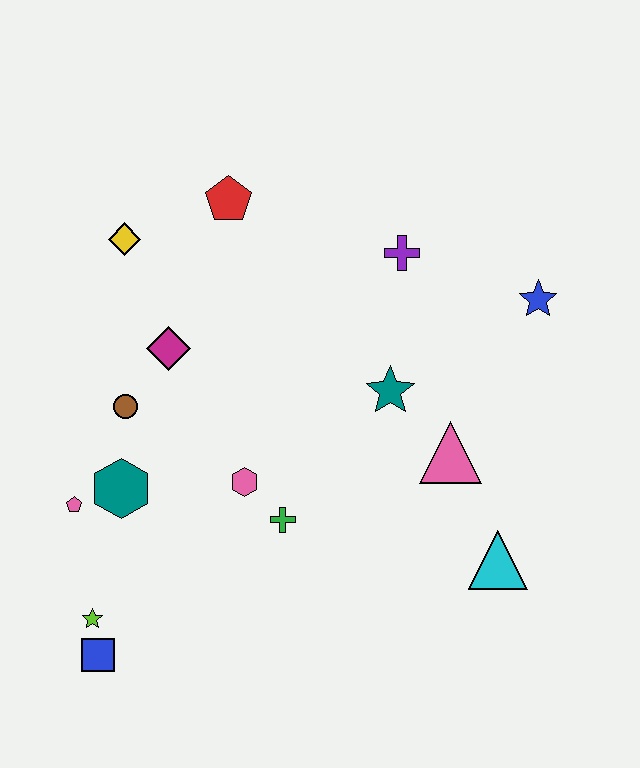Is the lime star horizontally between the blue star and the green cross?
No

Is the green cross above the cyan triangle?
Yes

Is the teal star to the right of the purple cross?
No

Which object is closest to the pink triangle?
The teal star is closest to the pink triangle.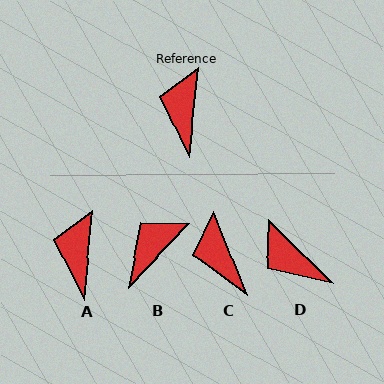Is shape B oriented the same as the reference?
No, it is off by about 37 degrees.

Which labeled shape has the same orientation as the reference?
A.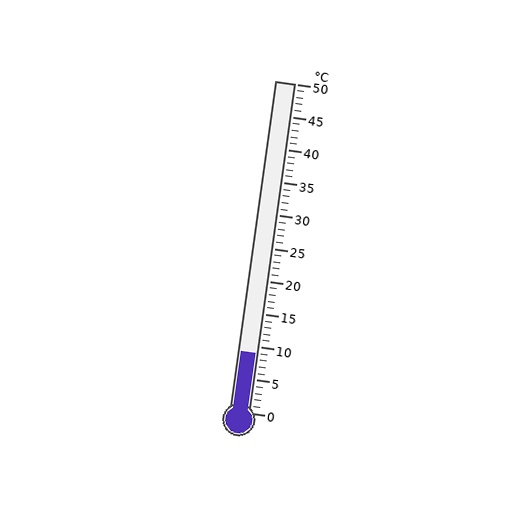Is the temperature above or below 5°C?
The temperature is above 5°C.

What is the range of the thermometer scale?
The thermometer scale ranges from 0°C to 50°C.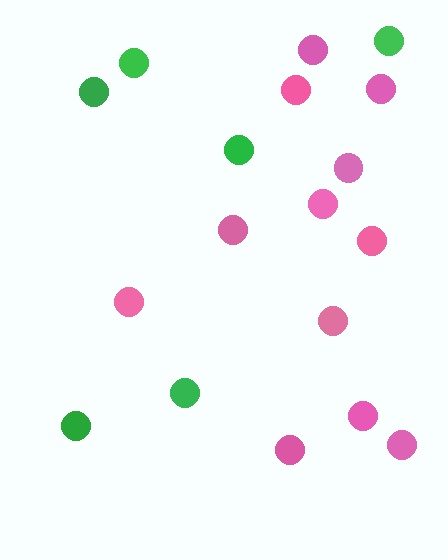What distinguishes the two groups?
There are 2 groups: one group of pink circles (12) and one group of green circles (6).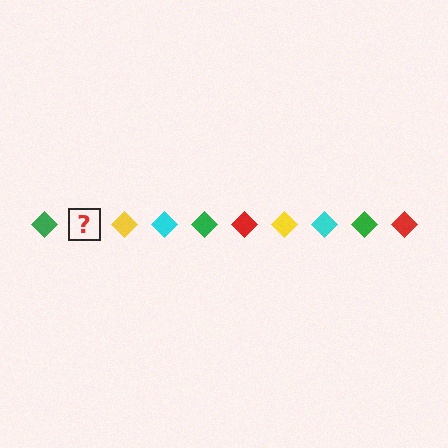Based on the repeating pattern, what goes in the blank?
The blank should be a red diamond.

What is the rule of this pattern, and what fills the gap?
The rule is that the pattern cycles through green, red, yellow, cyan diamonds. The gap should be filled with a red diamond.